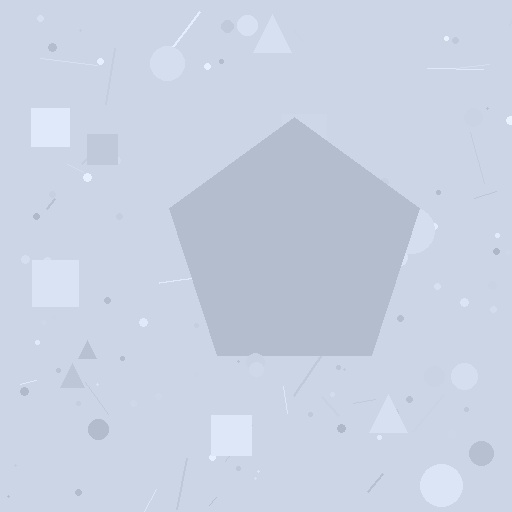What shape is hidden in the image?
A pentagon is hidden in the image.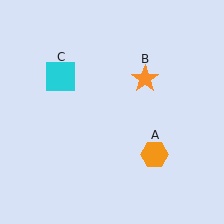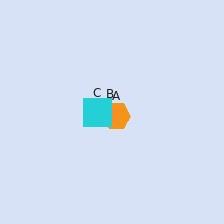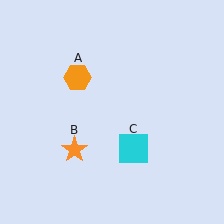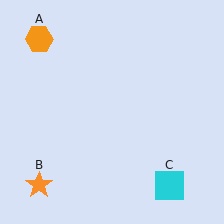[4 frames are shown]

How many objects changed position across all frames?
3 objects changed position: orange hexagon (object A), orange star (object B), cyan square (object C).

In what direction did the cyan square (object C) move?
The cyan square (object C) moved down and to the right.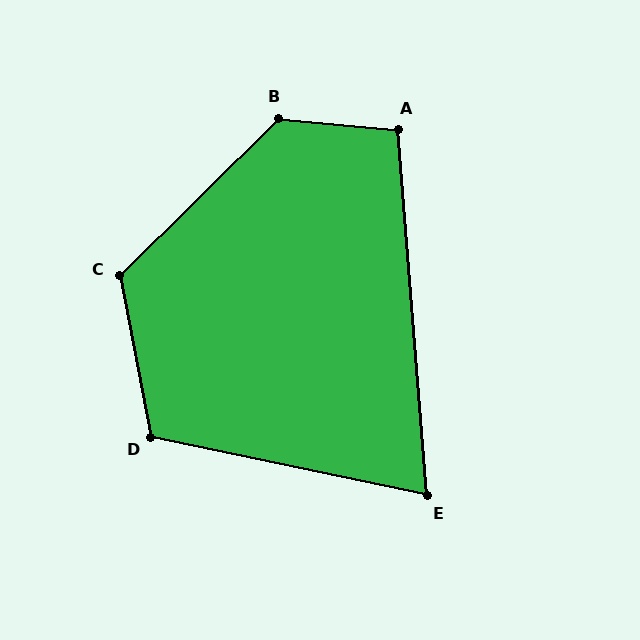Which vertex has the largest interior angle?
B, at approximately 130 degrees.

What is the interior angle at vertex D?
Approximately 113 degrees (obtuse).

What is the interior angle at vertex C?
Approximately 123 degrees (obtuse).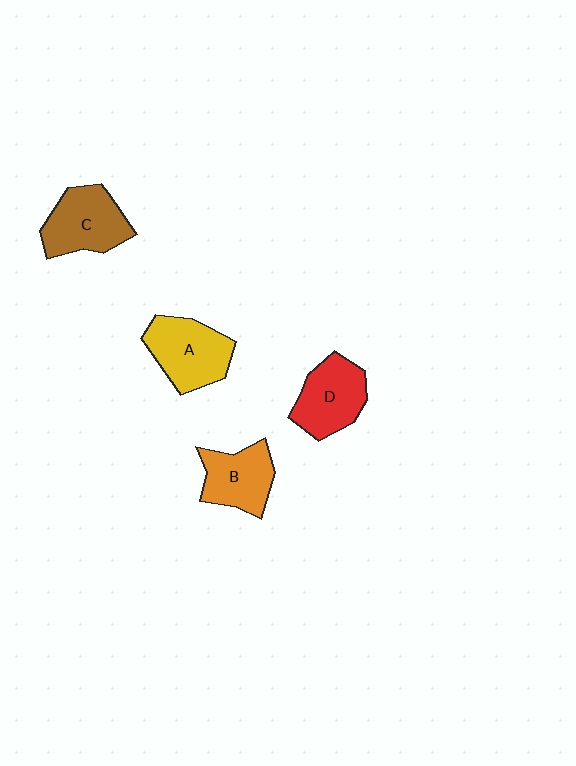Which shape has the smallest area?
Shape B (orange).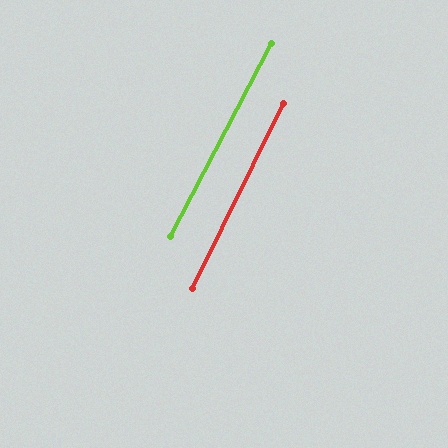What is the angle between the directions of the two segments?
Approximately 2 degrees.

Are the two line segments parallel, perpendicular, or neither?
Parallel — their directions differ by only 1.7°.